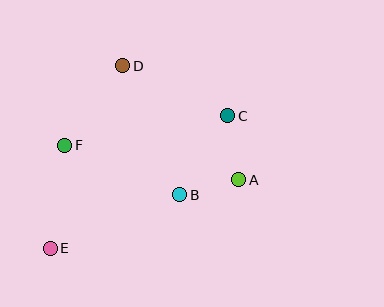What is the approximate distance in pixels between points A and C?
The distance between A and C is approximately 65 pixels.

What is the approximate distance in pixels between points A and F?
The distance between A and F is approximately 177 pixels.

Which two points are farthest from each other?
Points C and E are farthest from each other.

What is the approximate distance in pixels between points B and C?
The distance between B and C is approximately 92 pixels.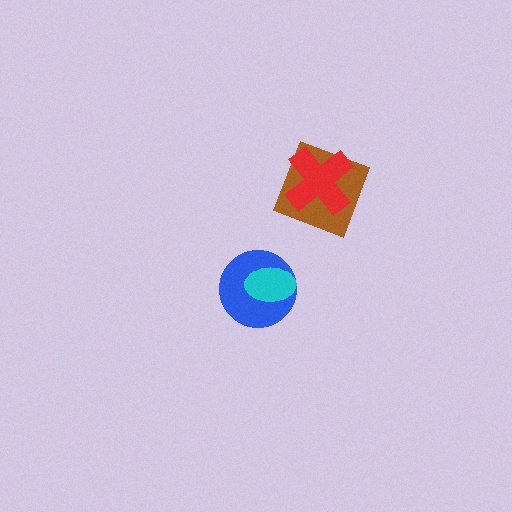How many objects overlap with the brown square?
1 object overlaps with the brown square.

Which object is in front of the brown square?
The red cross is in front of the brown square.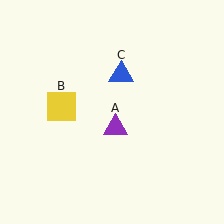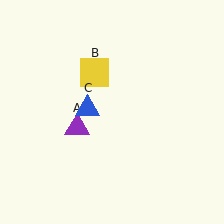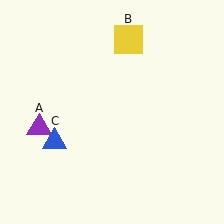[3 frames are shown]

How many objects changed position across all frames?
3 objects changed position: purple triangle (object A), yellow square (object B), blue triangle (object C).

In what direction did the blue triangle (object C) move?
The blue triangle (object C) moved down and to the left.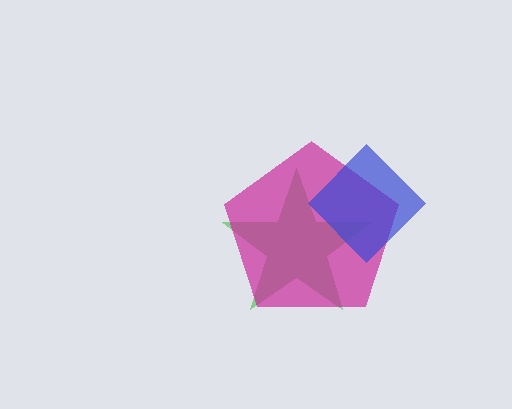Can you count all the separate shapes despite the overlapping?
Yes, there are 3 separate shapes.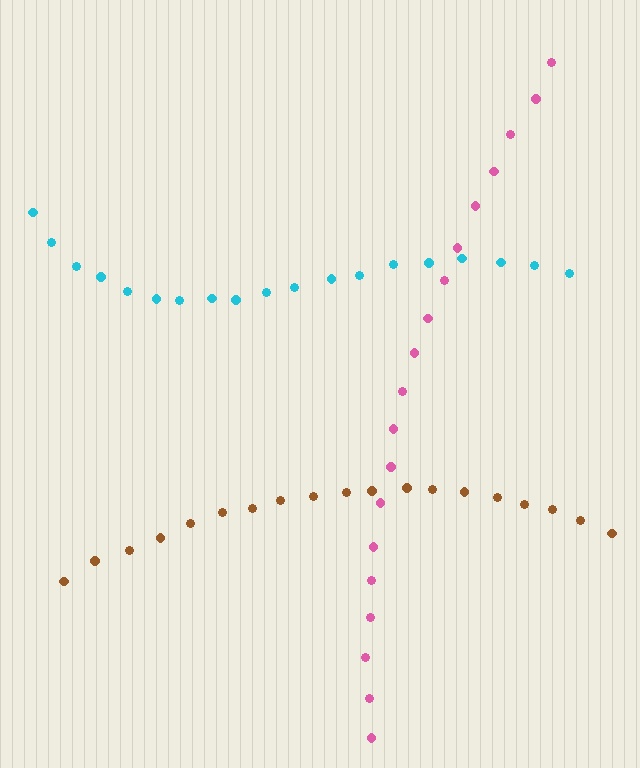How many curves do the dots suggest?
There are 3 distinct paths.